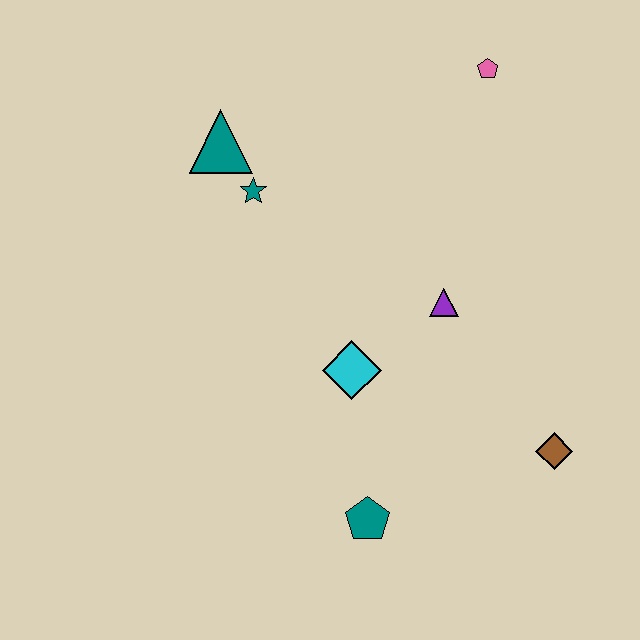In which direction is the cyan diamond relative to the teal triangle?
The cyan diamond is below the teal triangle.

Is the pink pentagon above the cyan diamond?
Yes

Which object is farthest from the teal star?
The brown diamond is farthest from the teal star.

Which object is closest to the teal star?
The teal triangle is closest to the teal star.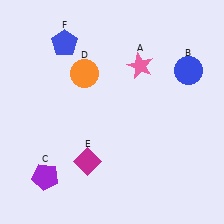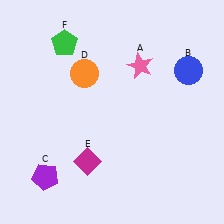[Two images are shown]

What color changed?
The pentagon (F) changed from blue in Image 1 to green in Image 2.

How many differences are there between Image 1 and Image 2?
There is 1 difference between the two images.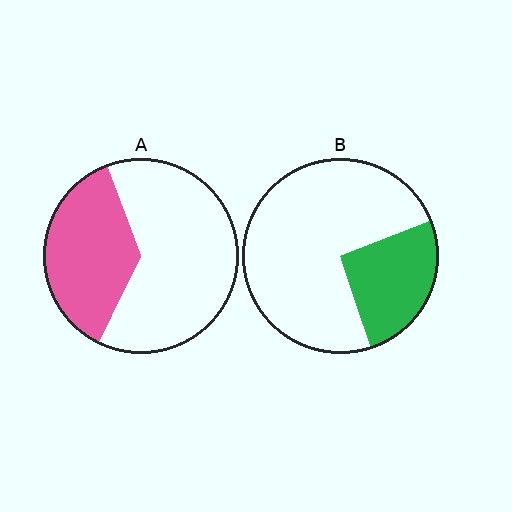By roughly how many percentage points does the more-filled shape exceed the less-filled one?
By roughly 10 percentage points (A over B).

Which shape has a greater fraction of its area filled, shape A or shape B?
Shape A.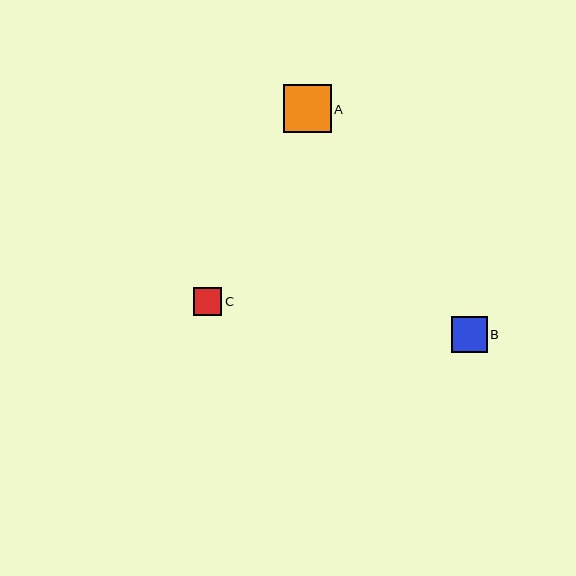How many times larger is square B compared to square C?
Square B is approximately 1.3 times the size of square C.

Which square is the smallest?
Square C is the smallest with a size of approximately 28 pixels.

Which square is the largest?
Square A is the largest with a size of approximately 48 pixels.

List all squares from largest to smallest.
From largest to smallest: A, B, C.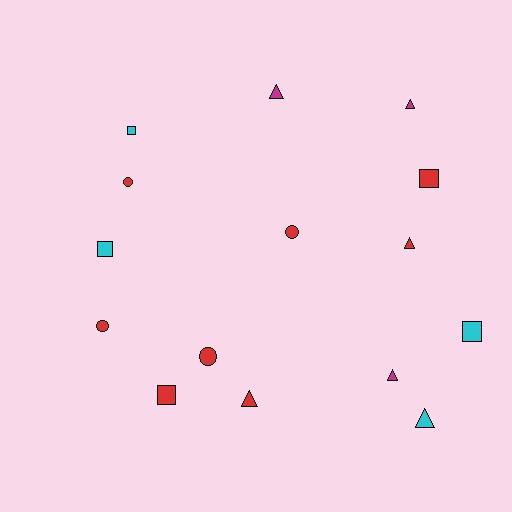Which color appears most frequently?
Red, with 8 objects.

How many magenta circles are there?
There are no magenta circles.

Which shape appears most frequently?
Triangle, with 6 objects.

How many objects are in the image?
There are 15 objects.